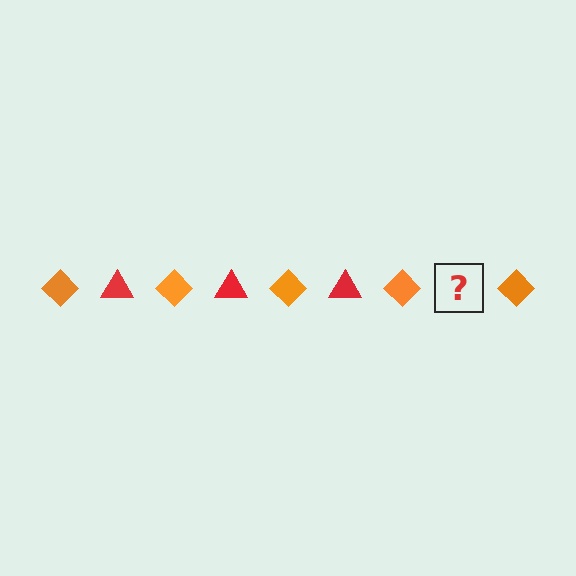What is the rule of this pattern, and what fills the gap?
The rule is that the pattern alternates between orange diamond and red triangle. The gap should be filled with a red triangle.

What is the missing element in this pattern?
The missing element is a red triangle.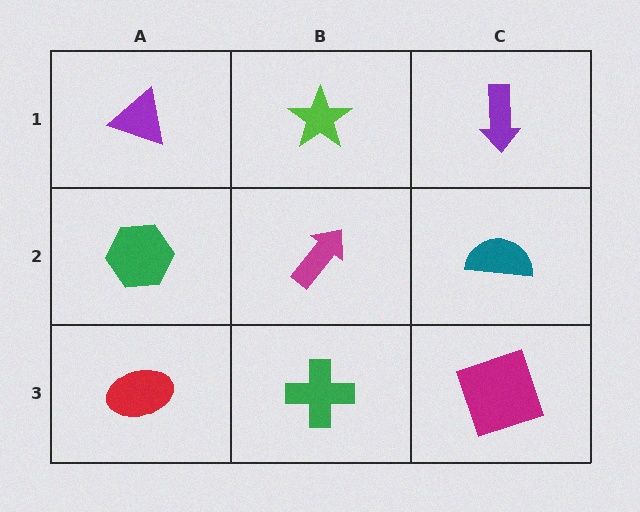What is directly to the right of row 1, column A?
A lime star.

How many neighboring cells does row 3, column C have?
2.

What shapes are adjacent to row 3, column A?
A green hexagon (row 2, column A), a green cross (row 3, column B).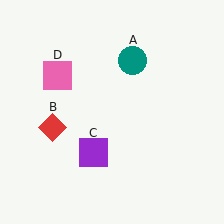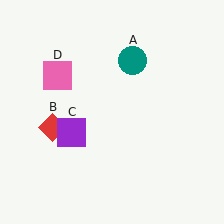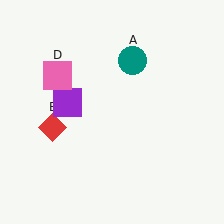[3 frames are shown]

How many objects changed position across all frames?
1 object changed position: purple square (object C).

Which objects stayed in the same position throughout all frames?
Teal circle (object A) and red diamond (object B) and pink square (object D) remained stationary.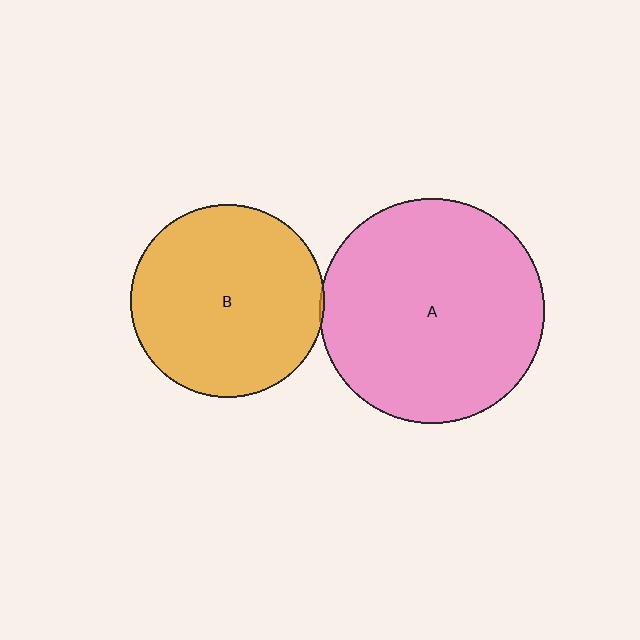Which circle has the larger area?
Circle A (pink).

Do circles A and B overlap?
Yes.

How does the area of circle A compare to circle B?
Approximately 1.4 times.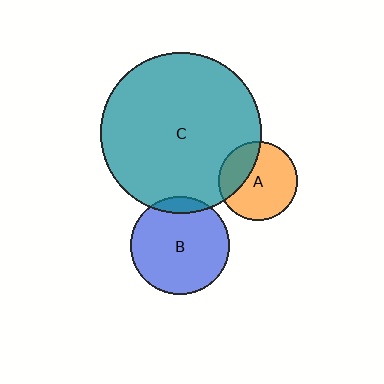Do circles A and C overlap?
Yes.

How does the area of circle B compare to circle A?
Approximately 1.6 times.